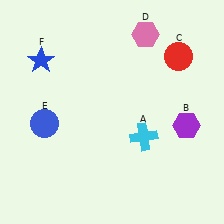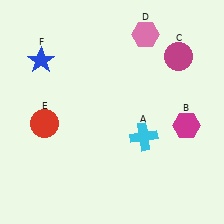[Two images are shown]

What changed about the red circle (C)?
In Image 1, C is red. In Image 2, it changed to magenta.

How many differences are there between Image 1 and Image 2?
There are 3 differences between the two images.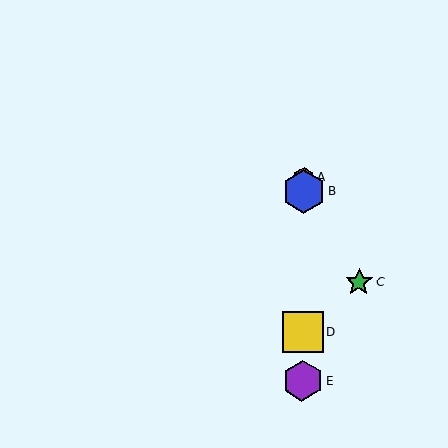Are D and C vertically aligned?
No, D is at x≈303 and C is at x≈359.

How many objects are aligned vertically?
4 objects (A, B, D, E) are aligned vertically.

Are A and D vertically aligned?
Yes, both are at x≈304.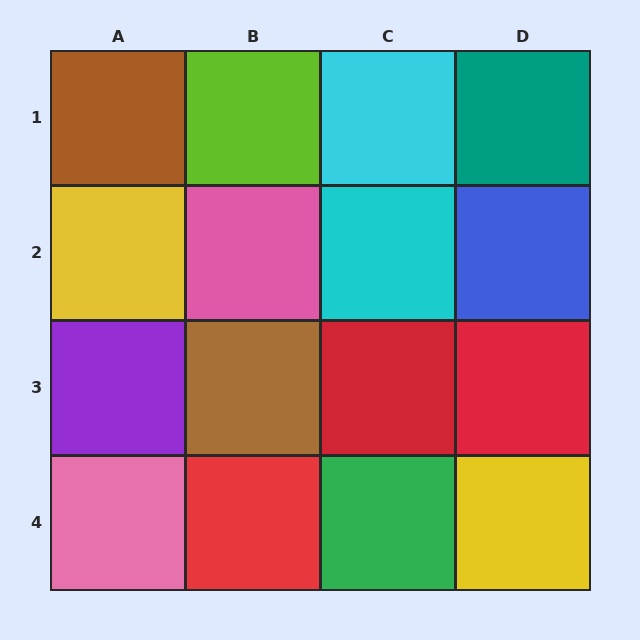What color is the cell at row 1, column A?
Brown.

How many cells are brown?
2 cells are brown.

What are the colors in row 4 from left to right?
Pink, red, green, yellow.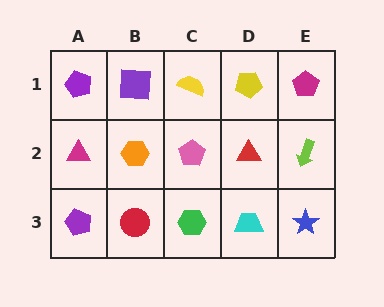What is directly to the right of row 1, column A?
A purple square.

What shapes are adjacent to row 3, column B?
An orange hexagon (row 2, column B), a purple pentagon (row 3, column A), a green hexagon (row 3, column C).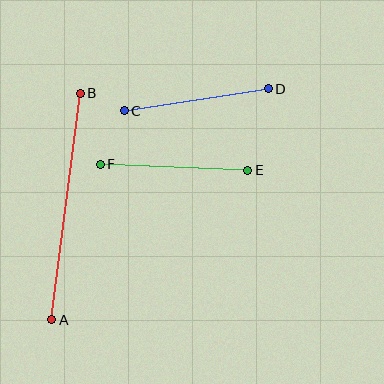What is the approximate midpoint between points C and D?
The midpoint is at approximately (196, 100) pixels.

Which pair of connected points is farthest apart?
Points A and B are farthest apart.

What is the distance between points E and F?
The distance is approximately 148 pixels.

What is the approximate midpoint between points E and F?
The midpoint is at approximately (174, 167) pixels.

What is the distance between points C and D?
The distance is approximately 146 pixels.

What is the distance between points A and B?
The distance is approximately 228 pixels.